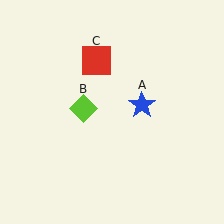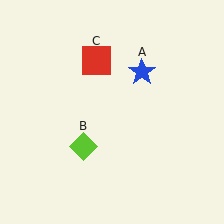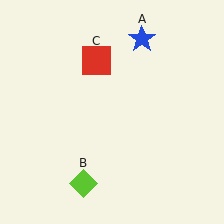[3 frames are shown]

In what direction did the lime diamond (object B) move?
The lime diamond (object B) moved down.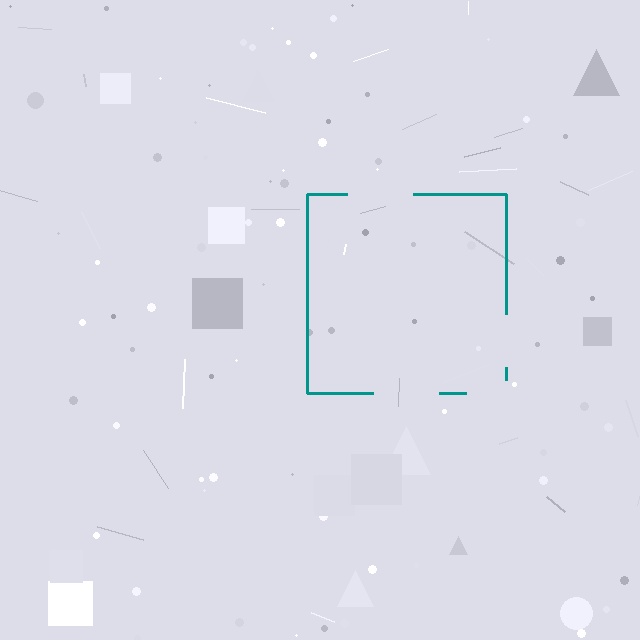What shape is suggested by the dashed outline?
The dashed outline suggests a square.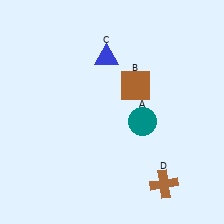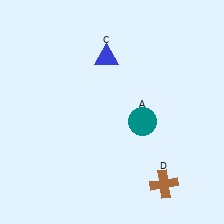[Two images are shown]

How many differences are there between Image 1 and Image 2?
There is 1 difference between the two images.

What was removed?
The brown square (B) was removed in Image 2.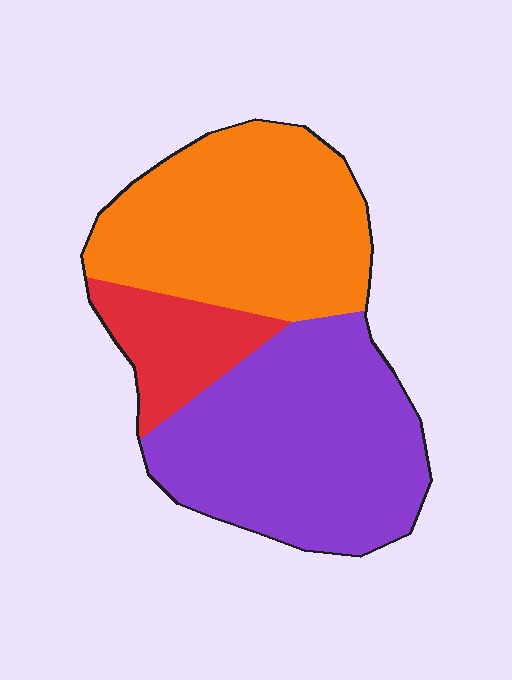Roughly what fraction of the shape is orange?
Orange takes up about two fifths (2/5) of the shape.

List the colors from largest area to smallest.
From largest to smallest: purple, orange, red.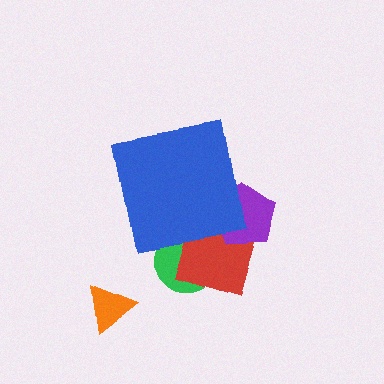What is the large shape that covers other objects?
A blue square.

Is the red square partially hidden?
Yes, the red square is partially hidden behind the blue square.